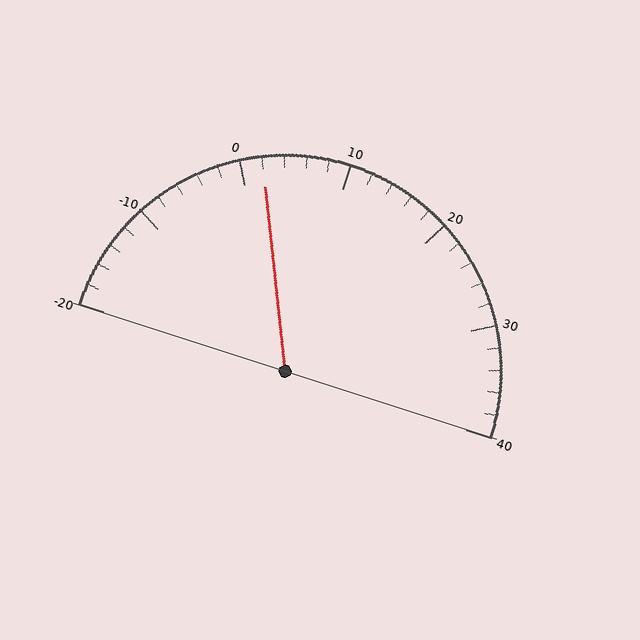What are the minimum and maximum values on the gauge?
The gauge ranges from -20 to 40.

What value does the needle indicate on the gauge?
The needle indicates approximately 2.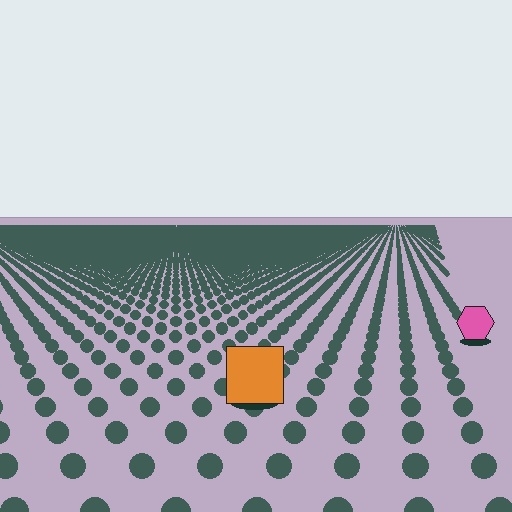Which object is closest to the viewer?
The orange square is closest. The texture marks near it are larger and more spread out.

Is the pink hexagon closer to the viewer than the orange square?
No. The orange square is closer — you can tell from the texture gradient: the ground texture is coarser near it.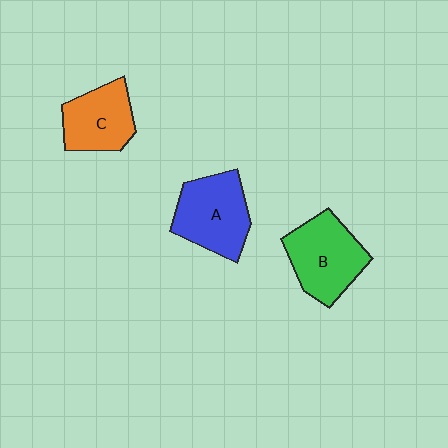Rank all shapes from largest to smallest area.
From largest to smallest: B (green), A (blue), C (orange).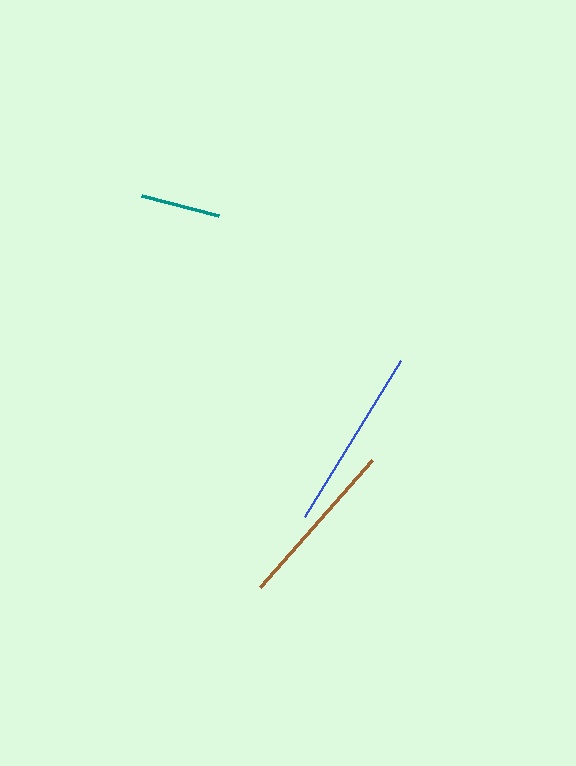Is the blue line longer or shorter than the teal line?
The blue line is longer than the teal line.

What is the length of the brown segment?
The brown segment is approximately 169 pixels long.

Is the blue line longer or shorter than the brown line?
The blue line is longer than the brown line.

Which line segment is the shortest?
The teal line is the shortest at approximately 80 pixels.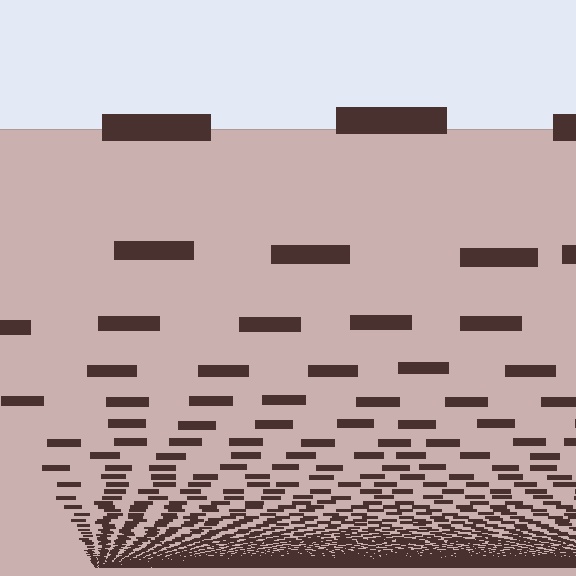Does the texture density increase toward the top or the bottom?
Density increases toward the bottom.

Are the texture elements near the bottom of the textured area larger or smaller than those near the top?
Smaller. The gradient is inverted — elements near the bottom are smaller and denser.